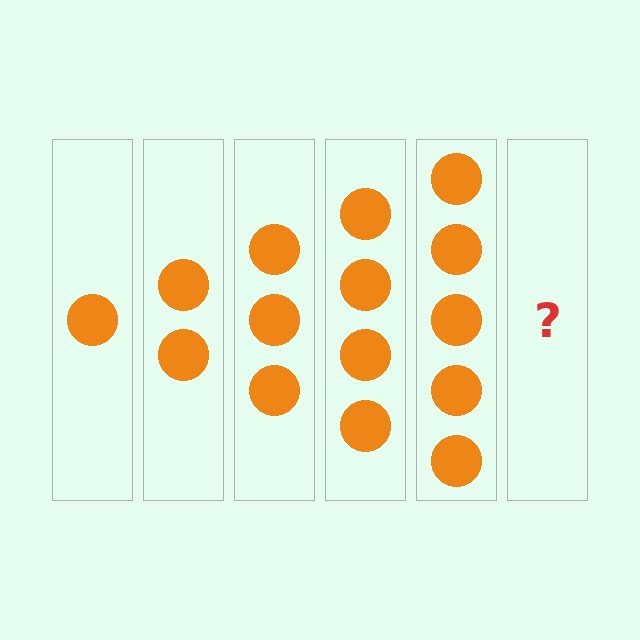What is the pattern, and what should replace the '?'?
The pattern is that each step adds one more circle. The '?' should be 6 circles.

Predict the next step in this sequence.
The next step is 6 circles.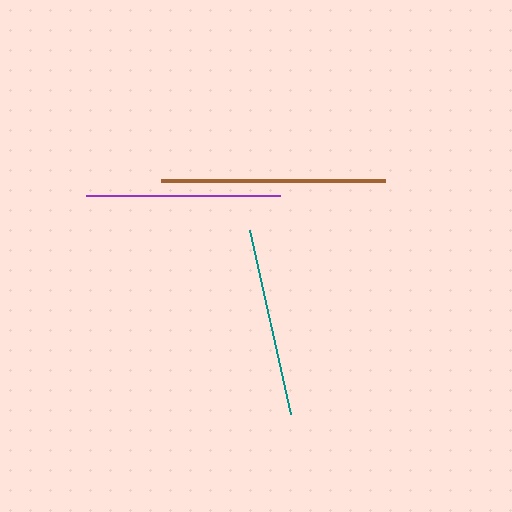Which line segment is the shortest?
The teal line is the shortest at approximately 188 pixels.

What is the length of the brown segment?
The brown segment is approximately 224 pixels long.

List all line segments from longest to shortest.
From longest to shortest: brown, purple, teal.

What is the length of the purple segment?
The purple segment is approximately 193 pixels long.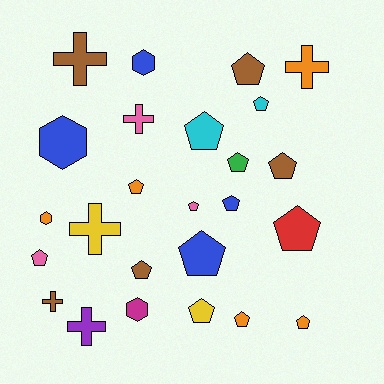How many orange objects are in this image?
There are 5 orange objects.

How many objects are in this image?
There are 25 objects.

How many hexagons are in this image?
There are 4 hexagons.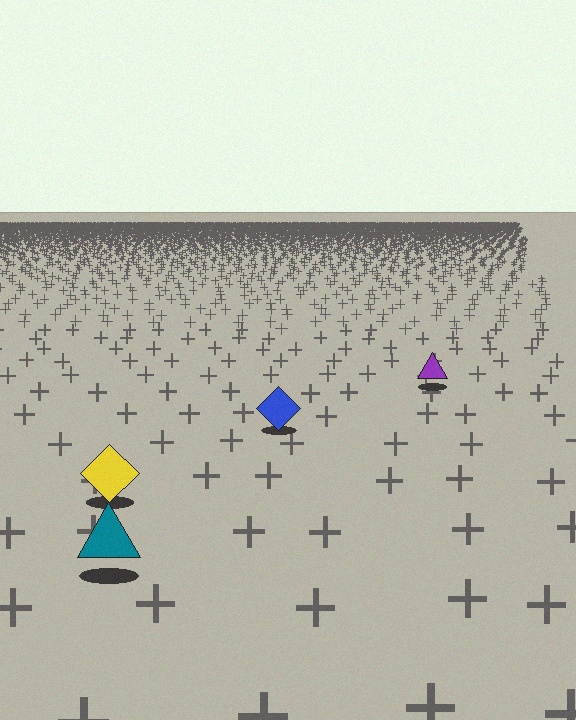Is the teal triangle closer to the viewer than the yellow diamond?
Yes. The teal triangle is closer — you can tell from the texture gradient: the ground texture is coarser near it.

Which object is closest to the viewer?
The teal triangle is closest. The texture marks near it are larger and more spread out.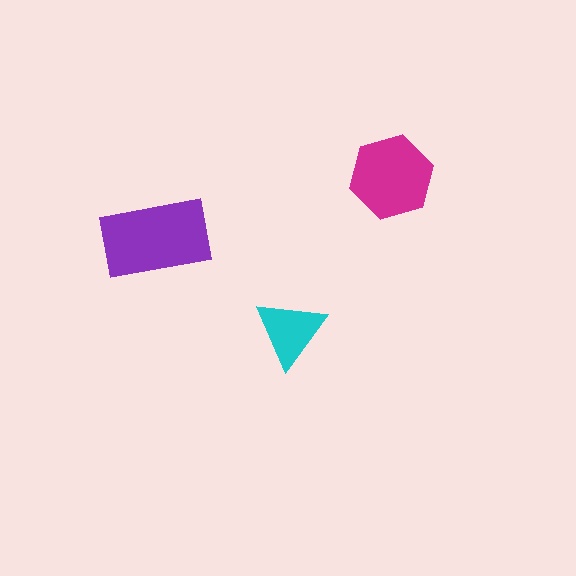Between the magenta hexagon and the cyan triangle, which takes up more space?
The magenta hexagon.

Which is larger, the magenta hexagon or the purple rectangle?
The purple rectangle.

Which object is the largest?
The purple rectangle.